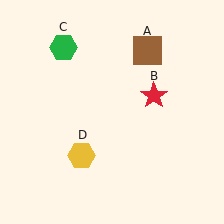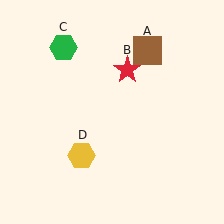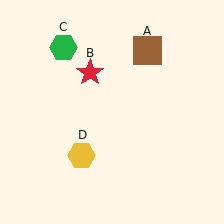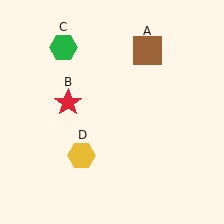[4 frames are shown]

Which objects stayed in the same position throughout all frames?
Brown square (object A) and green hexagon (object C) and yellow hexagon (object D) remained stationary.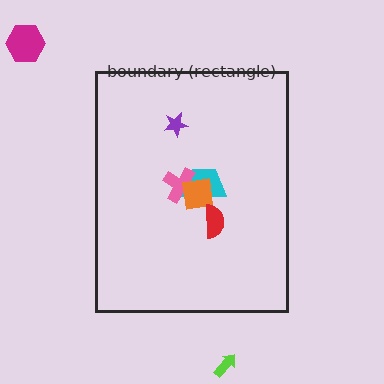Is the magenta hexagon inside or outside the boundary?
Outside.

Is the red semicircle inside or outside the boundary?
Inside.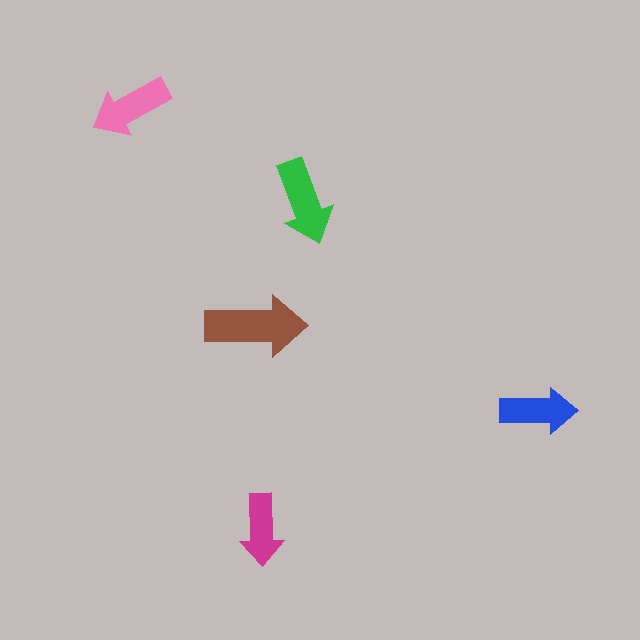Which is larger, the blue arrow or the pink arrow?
The pink one.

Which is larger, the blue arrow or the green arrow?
The green one.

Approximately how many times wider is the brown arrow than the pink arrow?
About 1.5 times wider.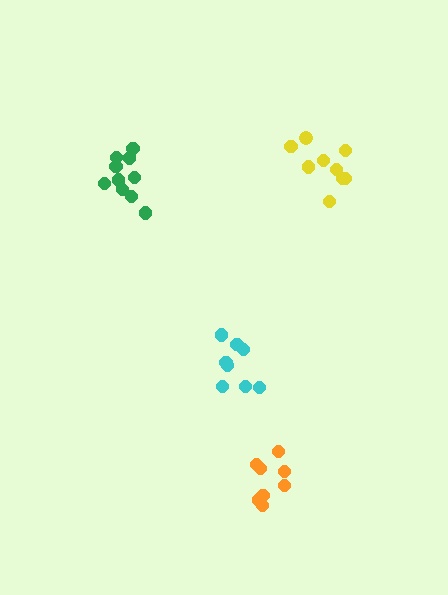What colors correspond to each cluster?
The clusters are colored: cyan, green, orange, yellow.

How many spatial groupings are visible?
There are 4 spatial groupings.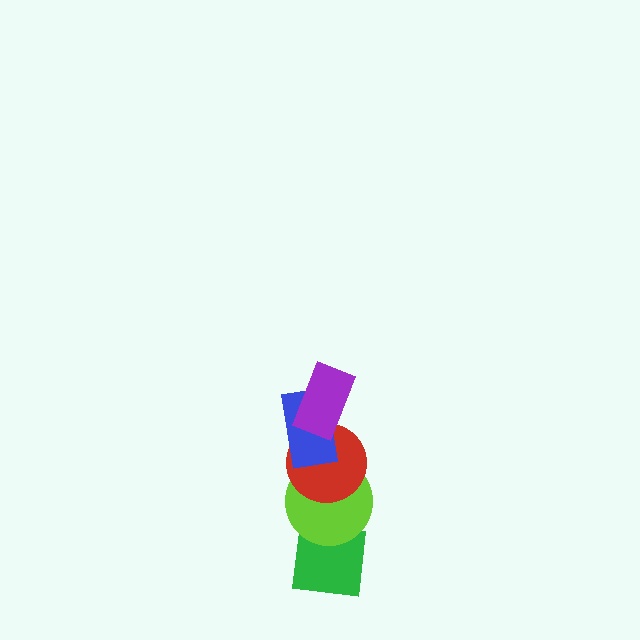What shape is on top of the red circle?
The blue rectangle is on top of the red circle.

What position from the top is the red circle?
The red circle is 3rd from the top.